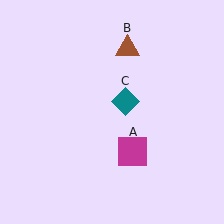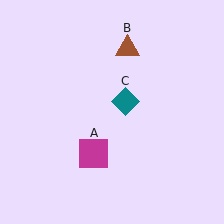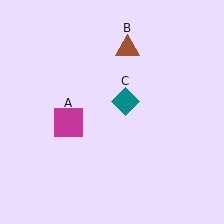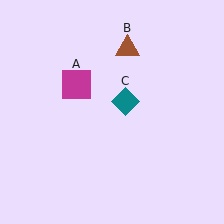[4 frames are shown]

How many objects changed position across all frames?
1 object changed position: magenta square (object A).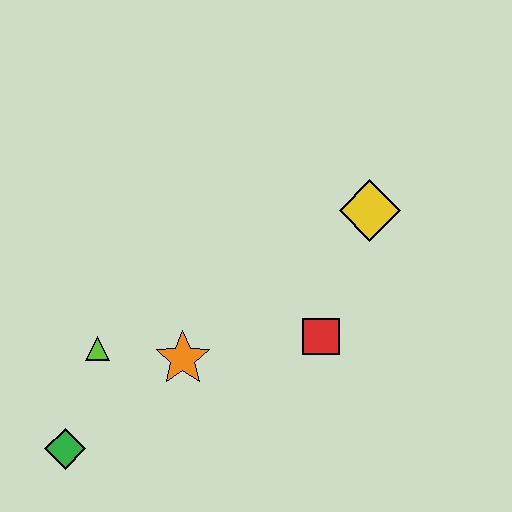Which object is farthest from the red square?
The green diamond is farthest from the red square.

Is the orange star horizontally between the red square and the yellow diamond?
No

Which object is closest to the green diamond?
The lime triangle is closest to the green diamond.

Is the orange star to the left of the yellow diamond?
Yes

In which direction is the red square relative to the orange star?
The red square is to the right of the orange star.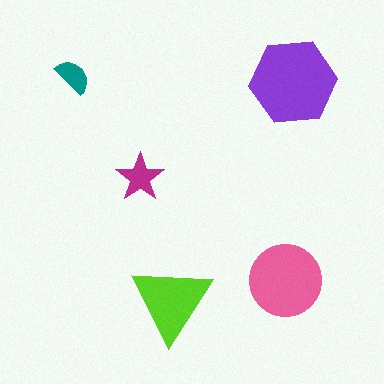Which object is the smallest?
The teal semicircle.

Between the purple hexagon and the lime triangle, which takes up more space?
The purple hexagon.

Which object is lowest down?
The lime triangle is bottommost.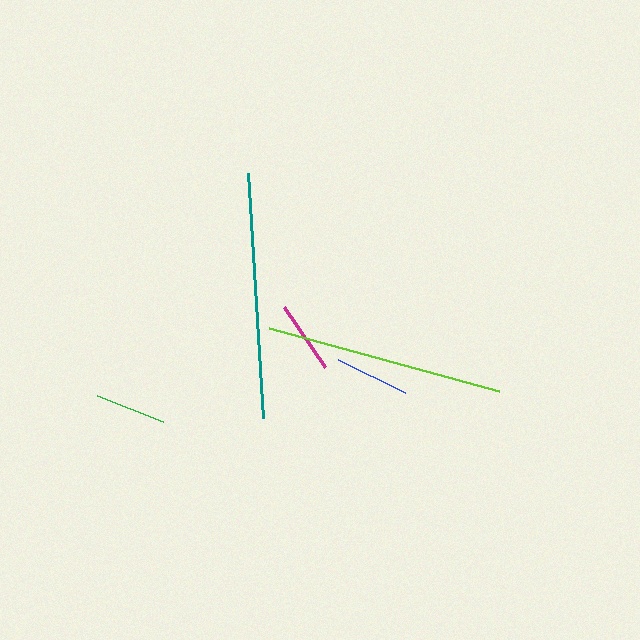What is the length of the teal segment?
The teal segment is approximately 245 pixels long.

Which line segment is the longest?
The teal line is the longest at approximately 245 pixels.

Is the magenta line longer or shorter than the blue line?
The blue line is longer than the magenta line.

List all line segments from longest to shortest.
From longest to shortest: teal, lime, blue, magenta, green.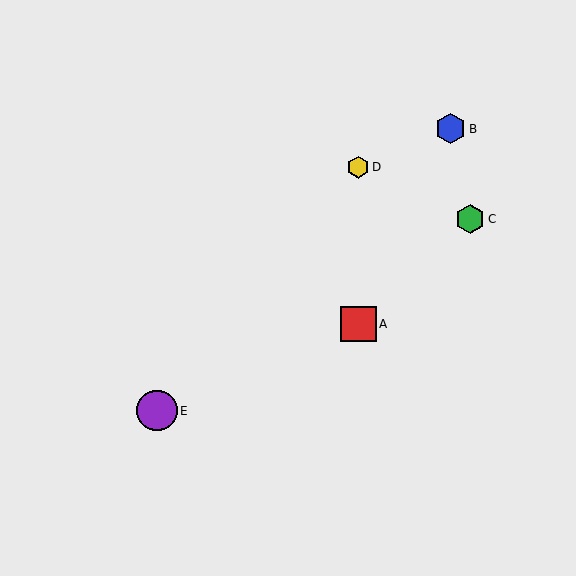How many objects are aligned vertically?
2 objects (A, D) are aligned vertically.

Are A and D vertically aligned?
Yes, both are at x≈358.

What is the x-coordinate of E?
Object E is at x≈157.